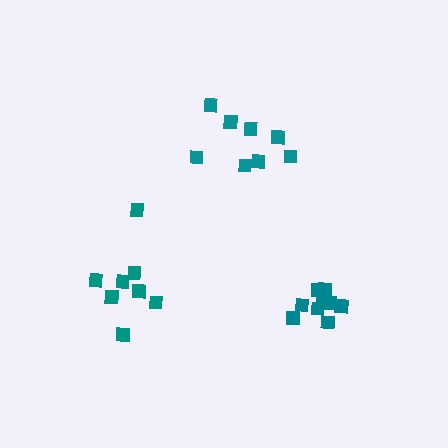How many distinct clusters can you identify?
There are 3 distinct clusters.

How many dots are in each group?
Group 1: 8 dots, Group 2: 9 dots, Group 3: 8 dots (25 total).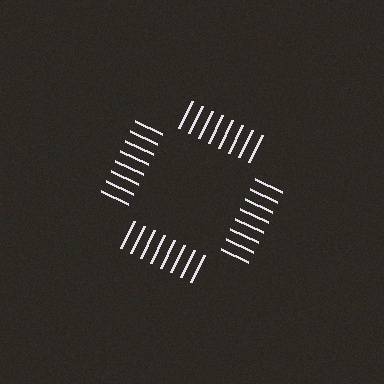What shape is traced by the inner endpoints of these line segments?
An illusory square — the line segments terminate on its edges but no continuous stroke is drawn.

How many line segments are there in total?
32 — 8 along each of the 4 edges.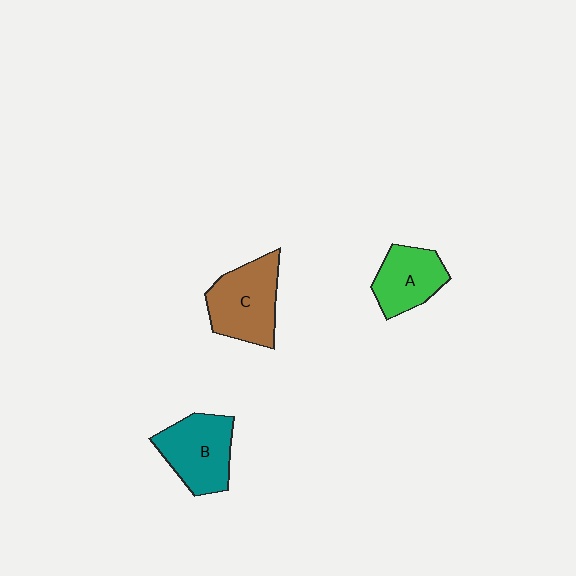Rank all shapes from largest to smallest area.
From largest to smallest: C (brown), B (teal), A (green).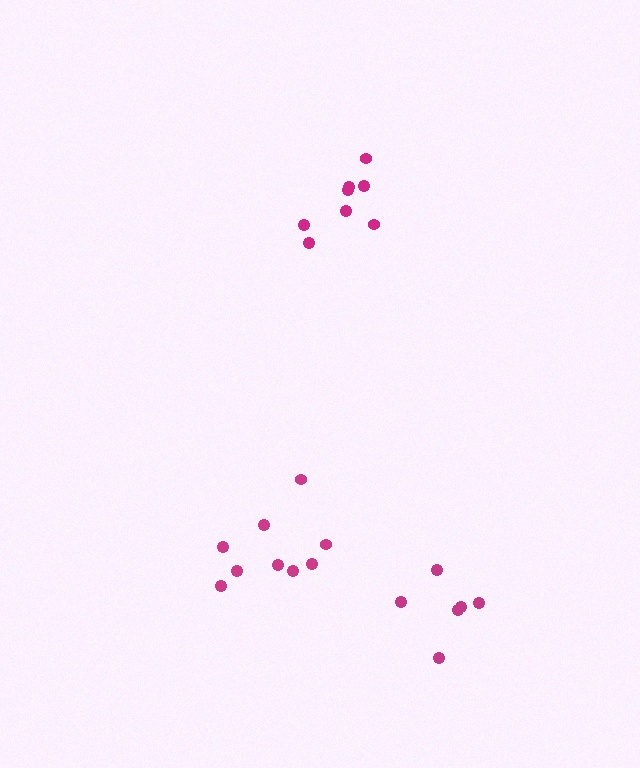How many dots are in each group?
Group 1: 9 dots, Group 2: 6 dots, Group 3: 8 dots (23 total).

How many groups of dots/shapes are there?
There are 3 groups.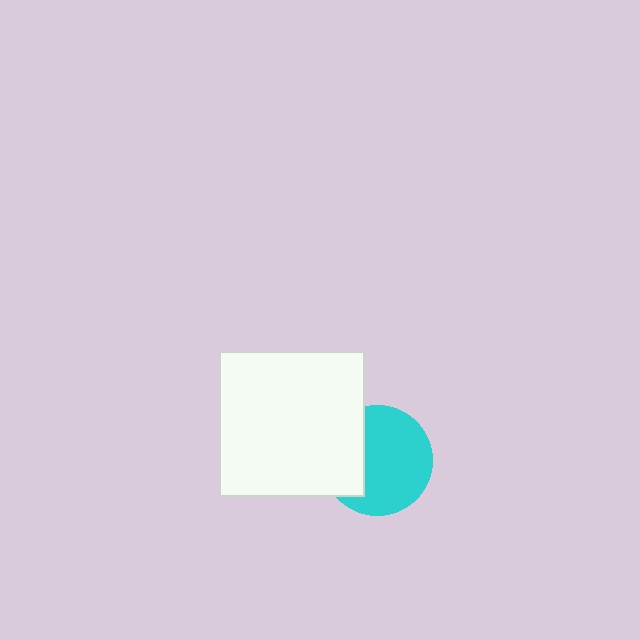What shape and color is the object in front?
The object in front is a white square.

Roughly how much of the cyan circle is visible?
Most of it is visible (roughly 67%).